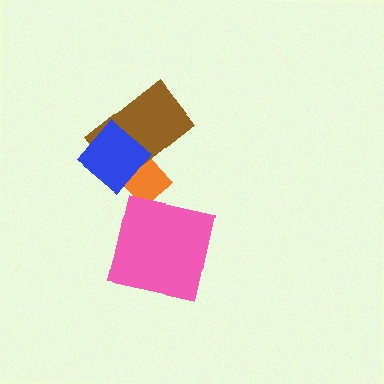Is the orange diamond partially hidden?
Yes, it is partially covered by another shape.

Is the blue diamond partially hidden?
No, no other shape covers it.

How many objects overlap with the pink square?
0 objects overlap with the pink square.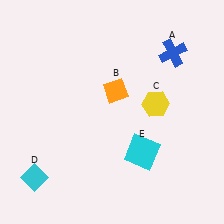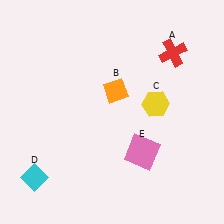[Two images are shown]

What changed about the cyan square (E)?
In Image 1, E is cyan. In Image 2, it changed to pink.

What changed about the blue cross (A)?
In Image 1, A is blue. In Image 2, it changed to red.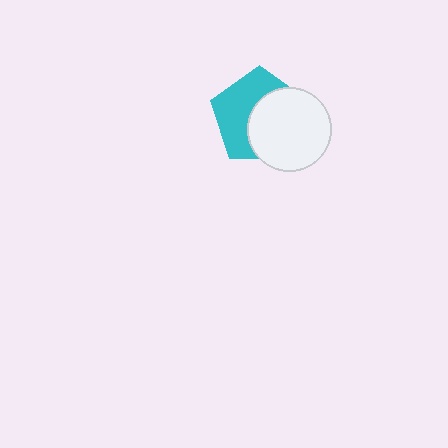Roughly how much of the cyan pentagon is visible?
About half of it is visible (roughly 49%).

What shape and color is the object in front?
The object in front is a white circle.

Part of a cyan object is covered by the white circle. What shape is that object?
It is a pentagon.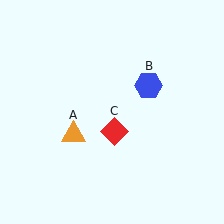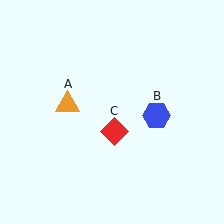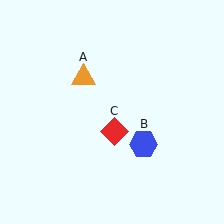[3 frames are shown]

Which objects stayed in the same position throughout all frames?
Red diamond (object C) remained stationary.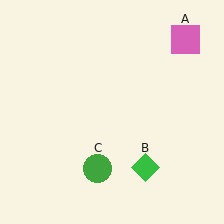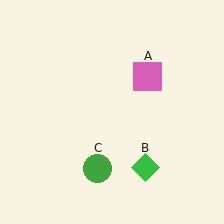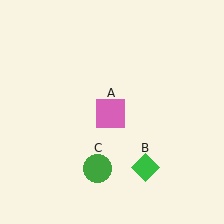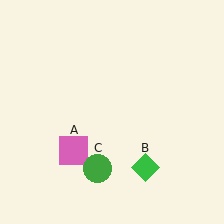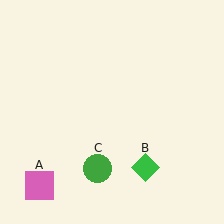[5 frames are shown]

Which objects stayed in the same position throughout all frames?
Green diamond (object B) and green circle (object C) remained stationary.